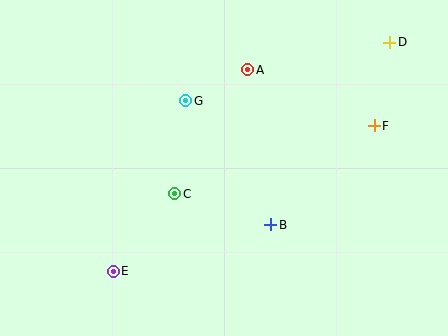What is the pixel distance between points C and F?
The distance between C and F is 211 pixels.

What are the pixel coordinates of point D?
Point D is at (390, 42).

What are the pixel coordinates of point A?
Point A is at (248, 70).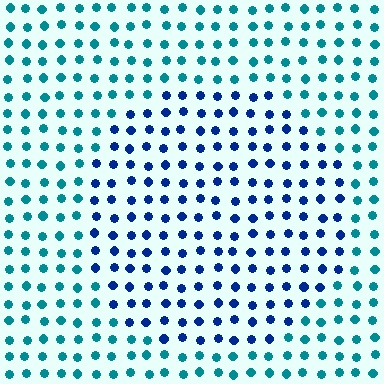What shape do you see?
I see a circle.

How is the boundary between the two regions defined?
The boundary is defined purely by a slight shift in hue (about 41 degrees). Spacing, size, and orientation are identical on both sides.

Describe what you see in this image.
The image is filled with small teal elements in a uniform arrangement. A circle-shaped region is visible where the elements are tinted to a slightly different hue, forming a subtle color boundary.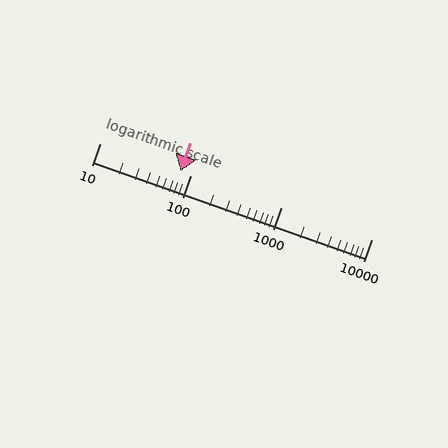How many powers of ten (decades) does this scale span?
The scale spans 3 decades, from 10 to 10000.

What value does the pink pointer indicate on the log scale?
The pointer indicates approximately 78.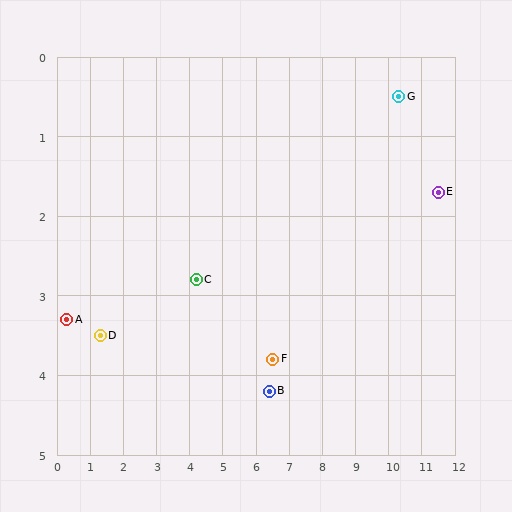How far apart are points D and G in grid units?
Points D and G are about 9.5 grid units apart.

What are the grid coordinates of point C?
Point C is at approximately (4.2, 2.8).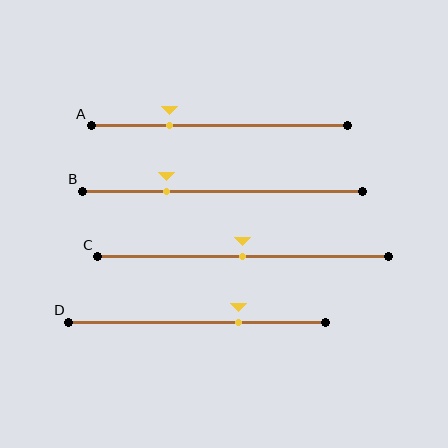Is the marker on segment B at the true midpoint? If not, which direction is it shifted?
No, the marker on segment B is shifted to the left by about 20% of the segment length.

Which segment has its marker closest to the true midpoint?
Segment C has its marker closest to the true midpoint.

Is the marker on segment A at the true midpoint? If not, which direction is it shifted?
No, the marker on segment A is shifted to the left by about 19% of the segment length.